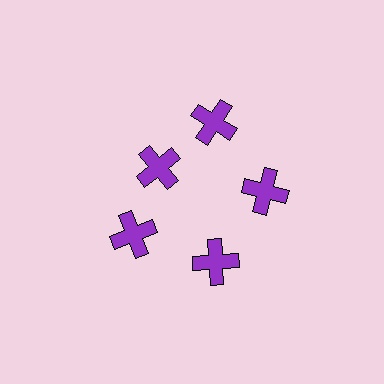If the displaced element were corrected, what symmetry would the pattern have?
It would have 5-fold rotational symmetry — the pattern would map onto itself every 72 degrees.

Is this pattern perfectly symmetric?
No. The 5 purple crosses are arranged in a ring, but one element near the 10 o'clock position is pulled inward toward the center, breaking the 5-fold rotational symmetry.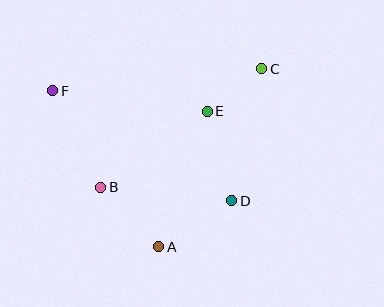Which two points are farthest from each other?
Points C and F are farthest from each other.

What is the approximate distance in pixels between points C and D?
The distance between C and D is approximately 135 pixels.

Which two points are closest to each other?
Points C and E are closest to each other.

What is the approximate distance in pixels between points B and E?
The distance between B and E is approximately 131 pixels.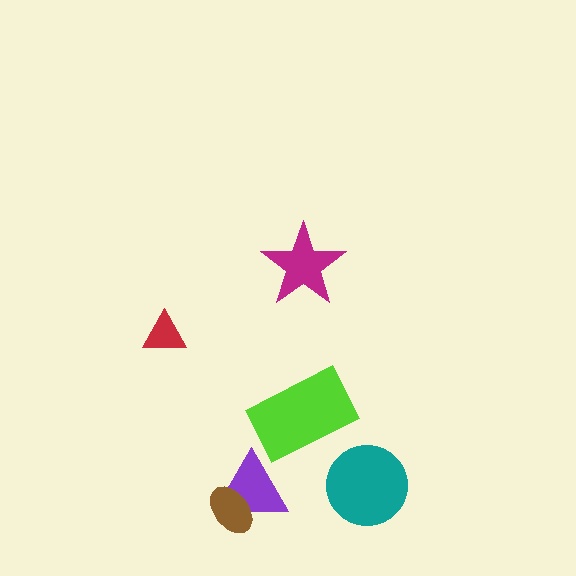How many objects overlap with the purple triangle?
1 object overlaps with the purple triangle.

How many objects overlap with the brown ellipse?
1 object overlaps with the brown ellipse.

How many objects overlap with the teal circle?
0 objects overlap with the teal circle.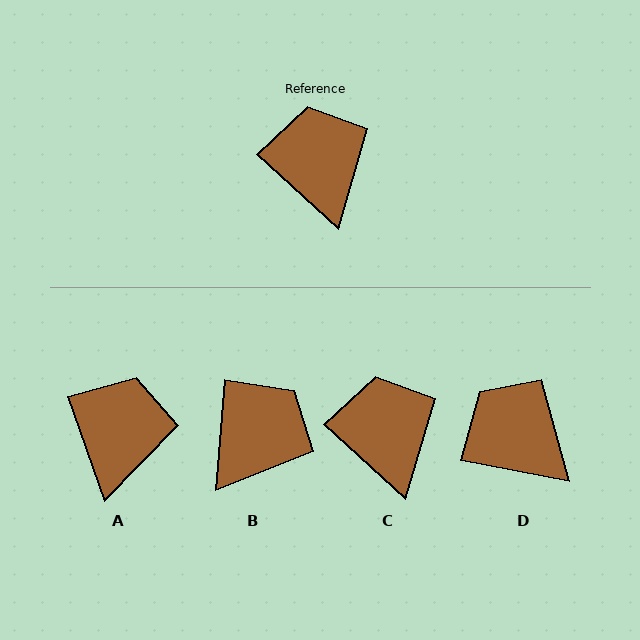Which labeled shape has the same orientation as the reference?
C.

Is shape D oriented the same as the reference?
No, it is off by about 32 degrees.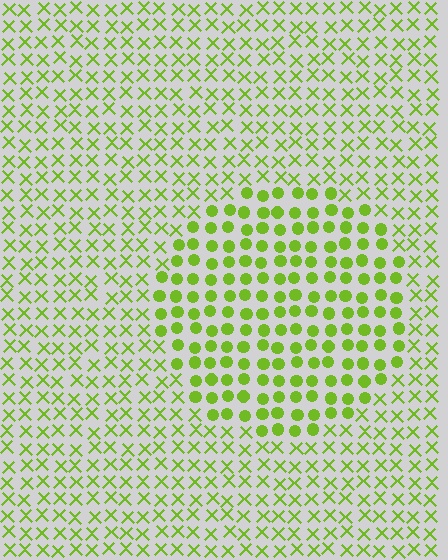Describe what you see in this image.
The image is filled with small lime elements arranged in a uniform grid. A circle-shaped region contains circles, while the surrounding area contains X marks. The boundary is defined purely by the change in element shape.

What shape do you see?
I see a circle.